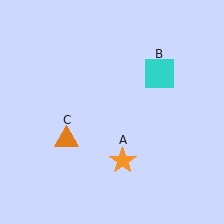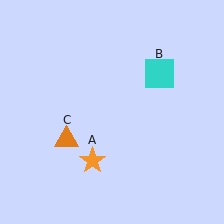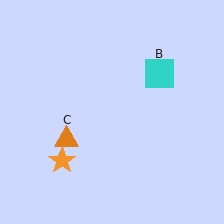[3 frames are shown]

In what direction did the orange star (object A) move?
The orange star (object A) moved left.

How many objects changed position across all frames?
1 object changed position: orange star (object A).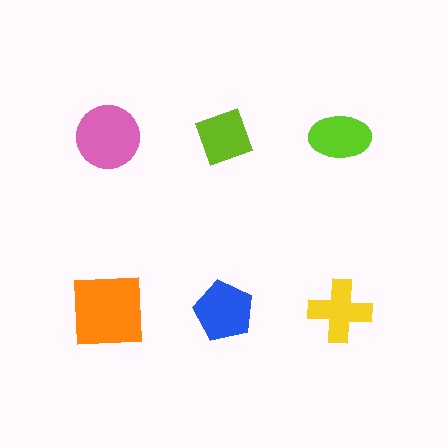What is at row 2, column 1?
An orange square.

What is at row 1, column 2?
A lime diamond.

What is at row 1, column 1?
A pink circle.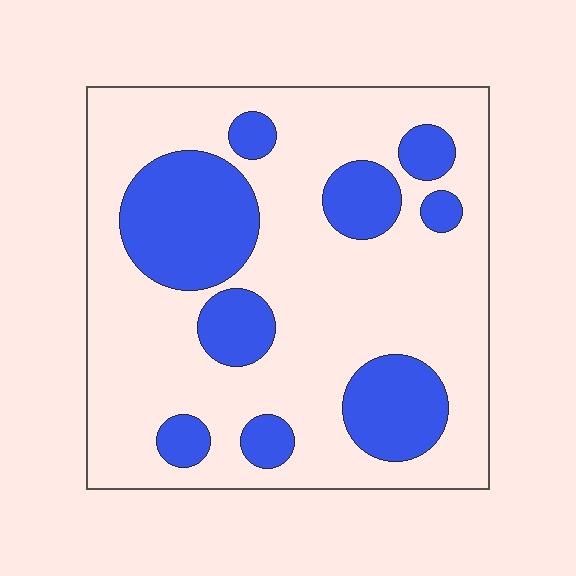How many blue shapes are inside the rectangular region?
9.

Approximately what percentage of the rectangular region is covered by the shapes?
Approximately 30%.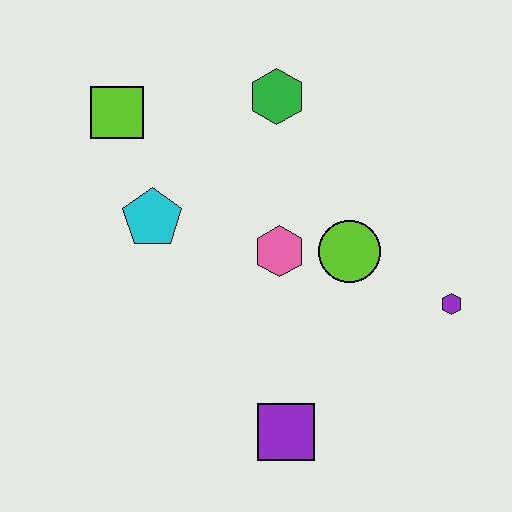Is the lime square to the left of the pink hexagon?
Yes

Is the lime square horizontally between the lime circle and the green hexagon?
No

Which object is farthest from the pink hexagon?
The lime square is farthest from the pink hexagon.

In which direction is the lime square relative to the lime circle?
The lime square is to the left of the lime circle.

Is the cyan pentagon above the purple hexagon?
Yes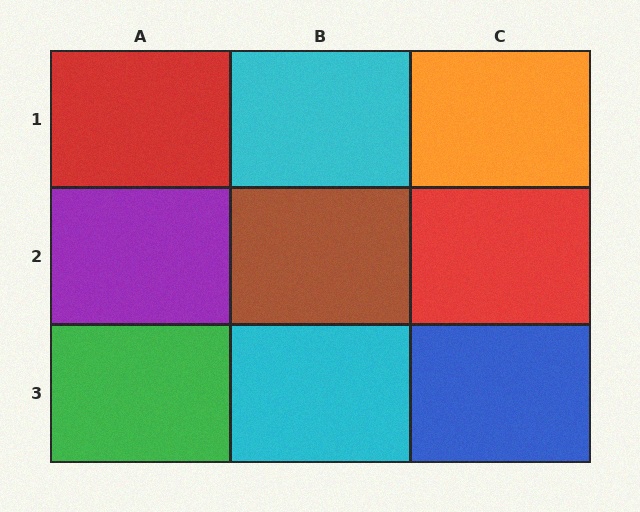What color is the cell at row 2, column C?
Red.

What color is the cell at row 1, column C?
Orange.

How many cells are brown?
1 cell is brown.